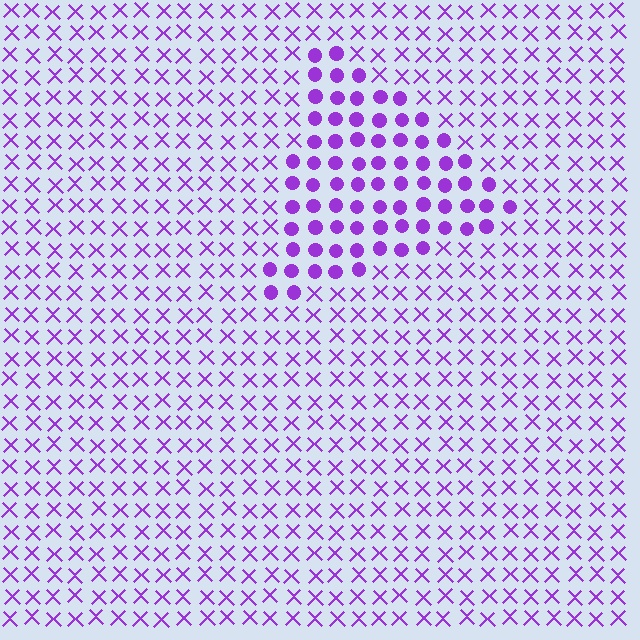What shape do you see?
I see a triangle.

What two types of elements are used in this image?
The image uses circles inside the triangle region and X marks outside it.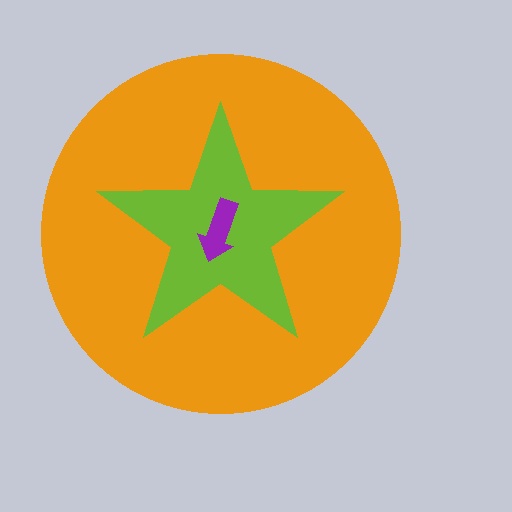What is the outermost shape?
The orange circle.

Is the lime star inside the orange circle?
Yes.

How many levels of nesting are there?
3.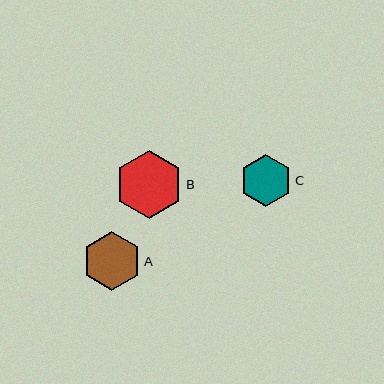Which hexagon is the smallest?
Hexagon C is the smallest with a size of approximately 52 pixels.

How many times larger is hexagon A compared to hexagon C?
Hexagon A is approximately 1.1 times the size of hexagon C.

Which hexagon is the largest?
Hexagon B is the largest with a size of approximately 69 pixels.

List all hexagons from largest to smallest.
From largest to smallest: B, A, C.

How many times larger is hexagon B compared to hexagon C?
Hexagon B is approximately 1.3 times the size of hexagon C.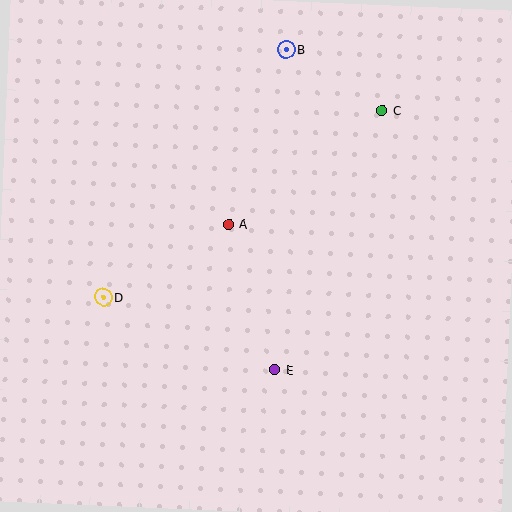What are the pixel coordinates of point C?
Point C is at (382, 110).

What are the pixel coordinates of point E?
Point E is at (275, 370).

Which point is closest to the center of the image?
Point A at (229, 224) is closest to the center.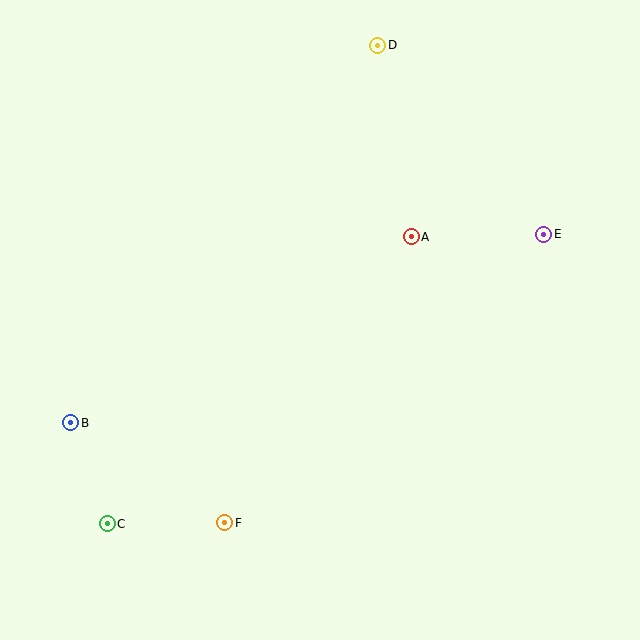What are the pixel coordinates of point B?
Point B is at (71, 423).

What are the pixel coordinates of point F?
Point F is at (225, 523).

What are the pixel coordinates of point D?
Point D is at (378, 45).